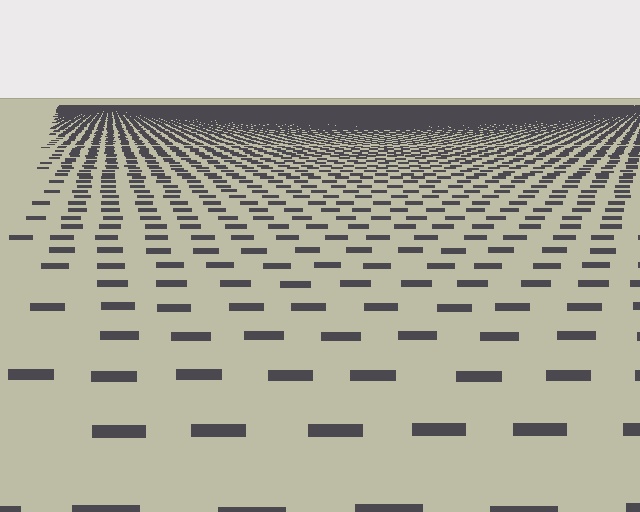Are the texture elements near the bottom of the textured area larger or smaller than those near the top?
Larger. Near the bottom, elements are closer to the viewer and appear at a bigger on-screen size.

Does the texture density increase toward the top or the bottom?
Density increases toward the top.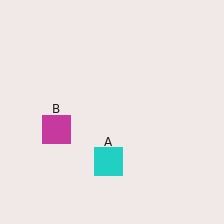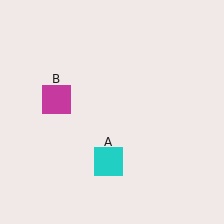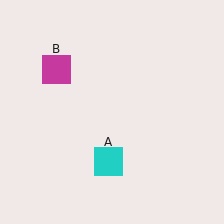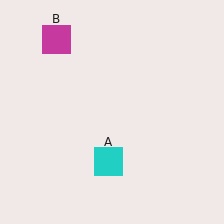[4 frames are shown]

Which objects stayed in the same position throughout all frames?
Cyan square (object A) remained stationary.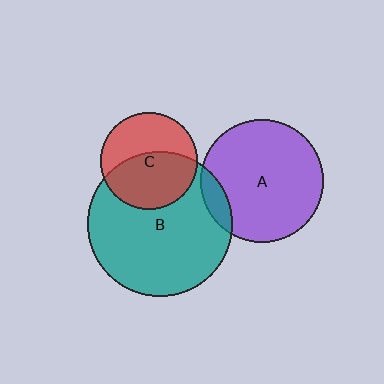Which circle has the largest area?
Circle B (teal).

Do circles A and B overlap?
Yes.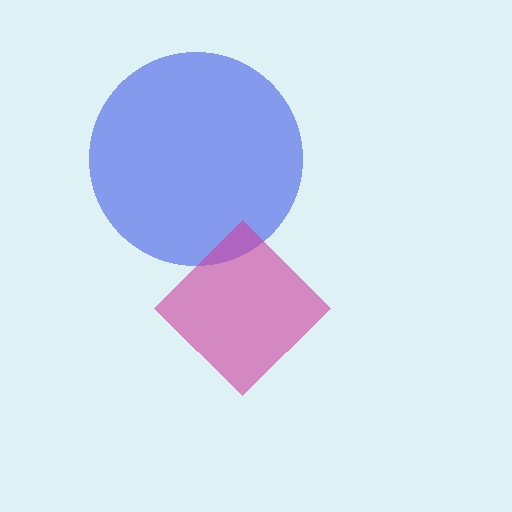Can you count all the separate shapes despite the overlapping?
Yes, there are 2 separate shapes.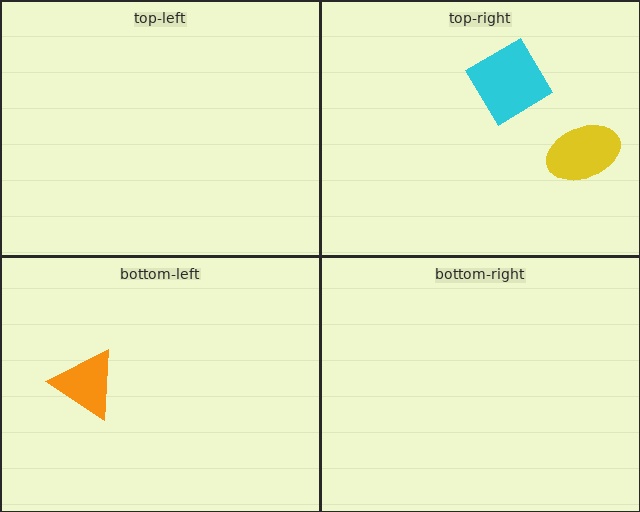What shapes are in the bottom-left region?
The orange triangle.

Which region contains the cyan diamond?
The top-right region.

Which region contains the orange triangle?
The bottom-left region.